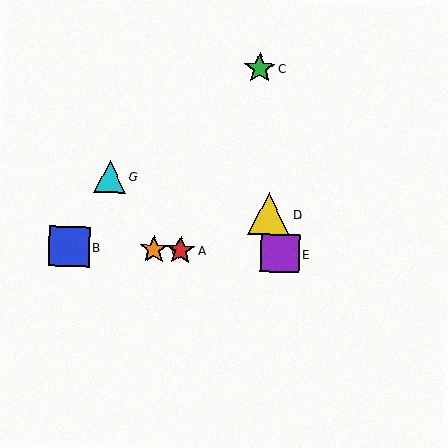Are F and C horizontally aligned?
No, F is at y≈249 and C is at y≈68.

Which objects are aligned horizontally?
Objects A, B, E, F are aligned horizontally.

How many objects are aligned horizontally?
4 objects (A, B, E, F) are aligned horizontally.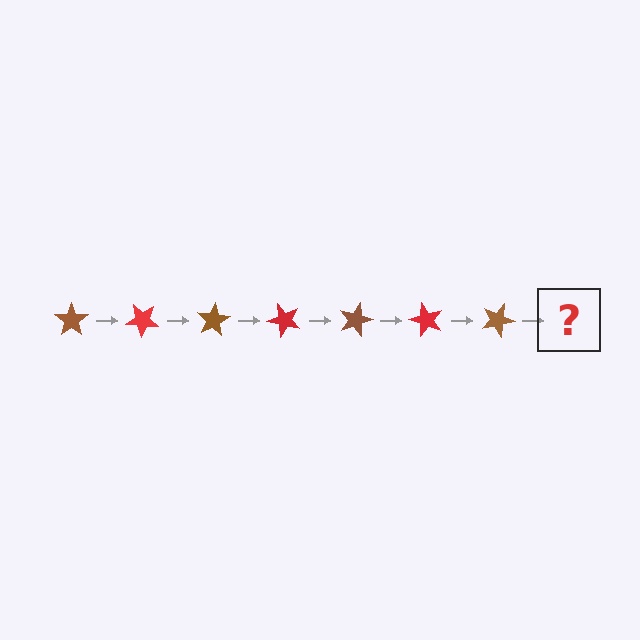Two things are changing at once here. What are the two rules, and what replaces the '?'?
The two rules are that it rotates 40 degrees each step and the color cycles through brown and red. The '?' should be a red star, rotated 280 degrees from the start.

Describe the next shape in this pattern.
It should be a red star, rotated 280 degrees from the start.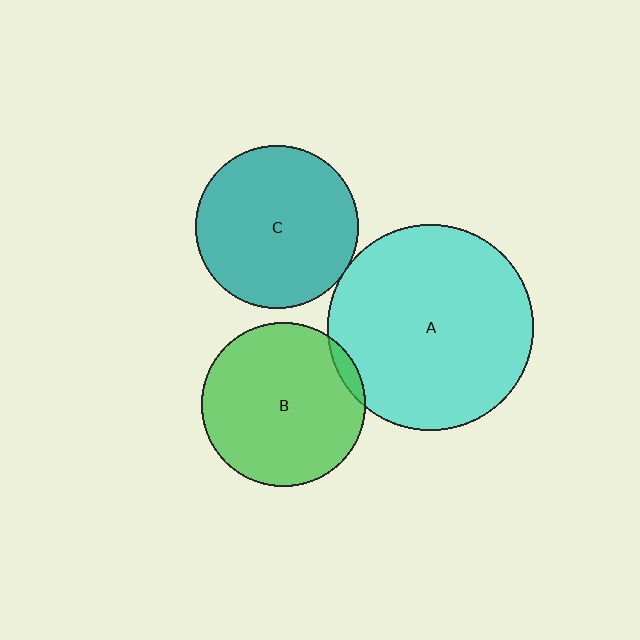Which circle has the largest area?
Circle A (cyan).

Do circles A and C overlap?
Yes.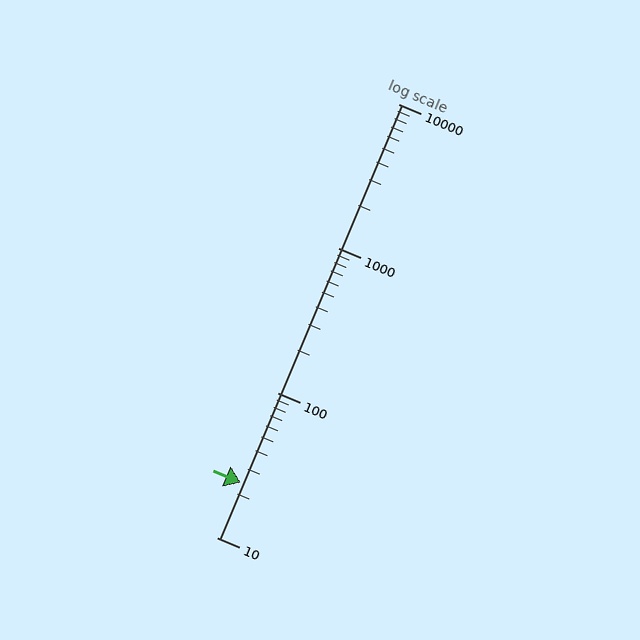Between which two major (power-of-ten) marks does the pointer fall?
The pointer is between 10 and 100.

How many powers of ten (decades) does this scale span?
The scale spans 3 decades, from 10 to 10000.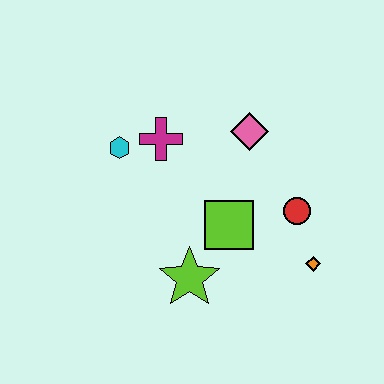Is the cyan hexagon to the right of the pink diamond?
No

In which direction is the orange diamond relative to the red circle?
The orange diamond is below the red circle.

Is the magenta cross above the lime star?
Yes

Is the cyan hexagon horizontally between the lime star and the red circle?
No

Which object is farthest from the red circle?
The cyan hexagon is farthest from the red circle.